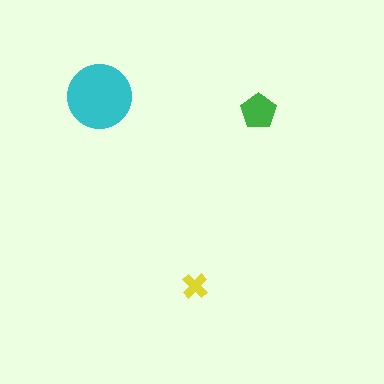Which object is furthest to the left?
The cyan circle is leftmost.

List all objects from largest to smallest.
The cyan circle, the green pentagon, the yellow cross.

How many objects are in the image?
There are 3 objects in the image.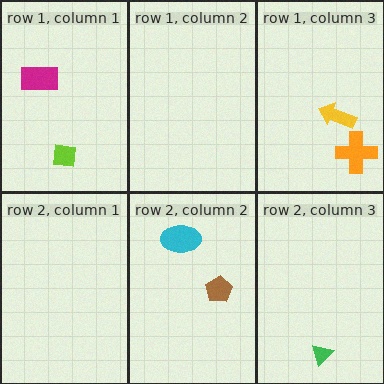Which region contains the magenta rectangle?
The row 1, column 1 region.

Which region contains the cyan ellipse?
The row 2, column 2 region.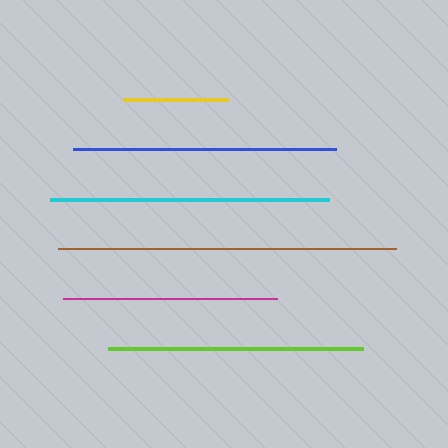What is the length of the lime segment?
The lime segment is approximately 254 pixels long.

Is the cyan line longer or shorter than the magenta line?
The cyan line is longer than the magenta line.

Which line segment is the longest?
The brown line is the longest at approximately 339 pixels.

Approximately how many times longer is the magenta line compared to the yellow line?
The magenta line is approximately 2.0 times the length of the yellow line.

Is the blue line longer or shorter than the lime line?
The blue line is longer than the lime line.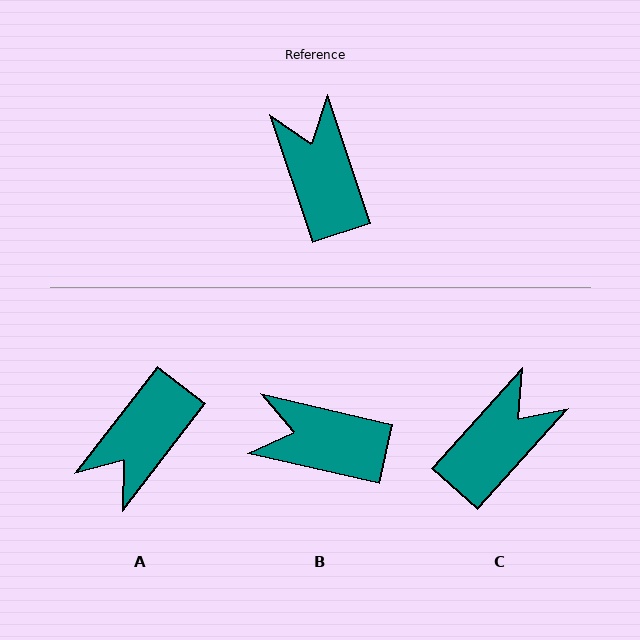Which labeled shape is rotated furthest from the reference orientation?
A, about 123 degrees away.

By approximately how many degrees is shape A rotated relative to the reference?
Approximately 123 degrees counter-clockwise.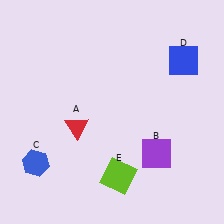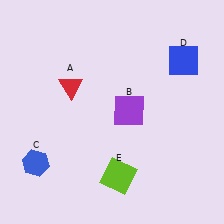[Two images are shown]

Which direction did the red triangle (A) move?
The red triangle (A) moved up.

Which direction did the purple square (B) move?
The purple square (B) moved up.